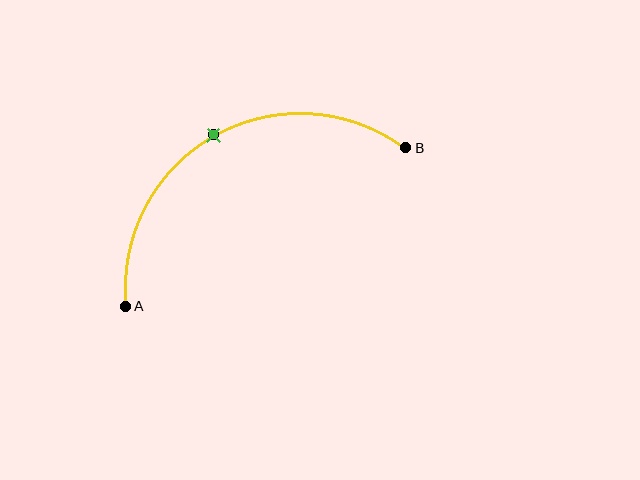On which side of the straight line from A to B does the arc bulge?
The arc bulges above the straight line connecting A and B.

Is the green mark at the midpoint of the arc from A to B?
Yes. The green mark lies on the arc at equal arc-length from both A and B — it is the arc midpoint.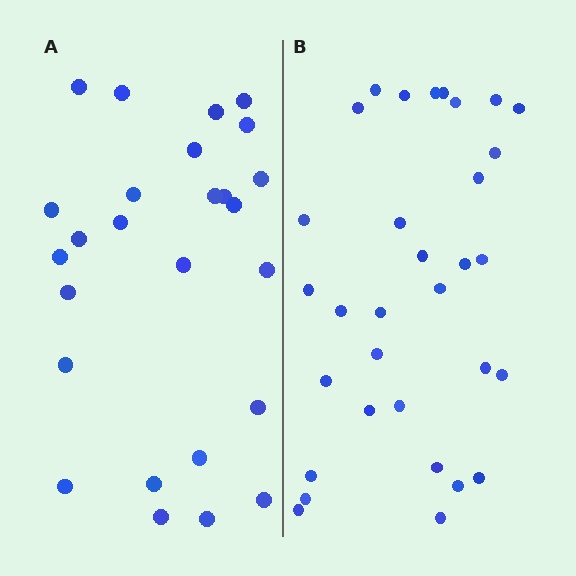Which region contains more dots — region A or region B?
Region B (the right region) has more dots.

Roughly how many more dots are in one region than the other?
Region B has about 6 more dots than region A.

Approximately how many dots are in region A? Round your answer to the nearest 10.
About 30 dots. (The exact count is 26, which rounds to 30.)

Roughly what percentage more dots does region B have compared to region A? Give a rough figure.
About 25% more.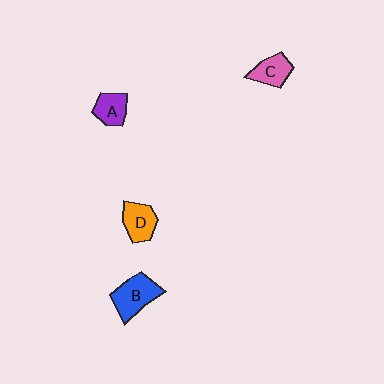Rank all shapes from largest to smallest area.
From largest to smallest: B (blue), D (orange), C (pink), A (purple).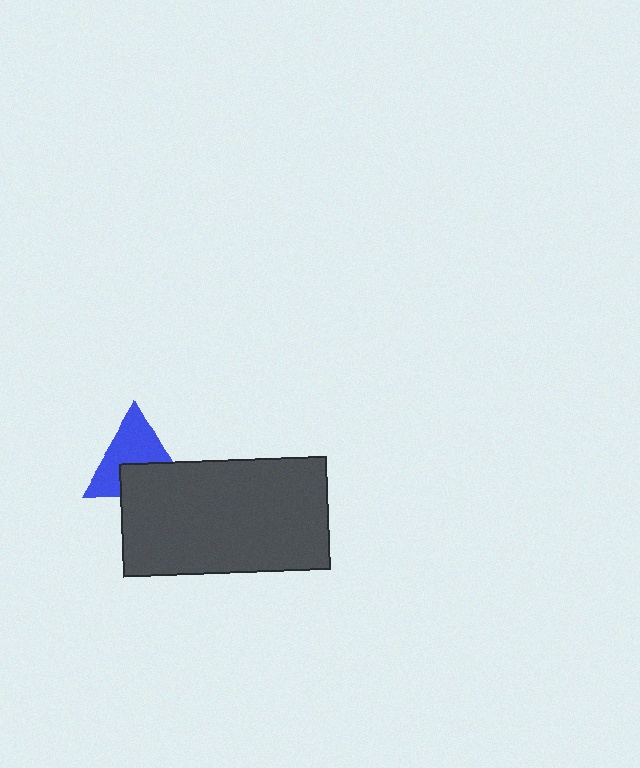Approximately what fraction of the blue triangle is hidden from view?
Roughly 40% of the blue triangle is hidden behind the dark gray rectangle.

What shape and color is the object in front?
The object in front is a dark gray rectangle.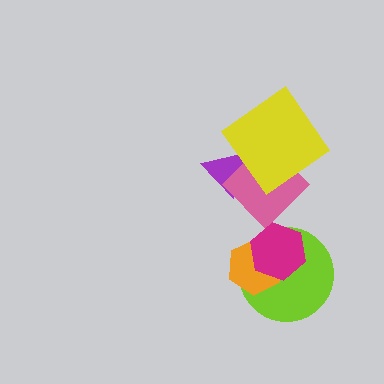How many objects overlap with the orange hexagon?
2 objects overlap with the orange hexagon.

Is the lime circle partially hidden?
Yes, it is partially covered by another shape.